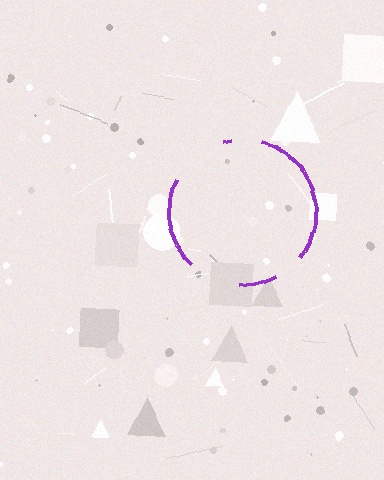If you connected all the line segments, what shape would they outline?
They would outline a circle.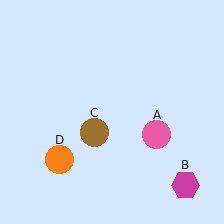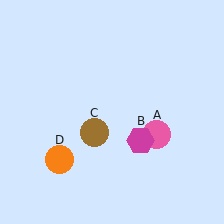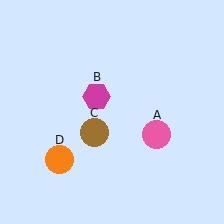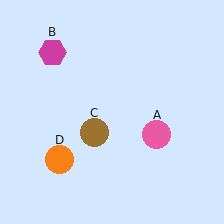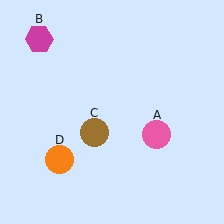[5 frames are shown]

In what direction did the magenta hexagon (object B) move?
The magenta hexagon (object B) moved up and to the left.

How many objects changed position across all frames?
1 object changed position: magenta hexagon (object B).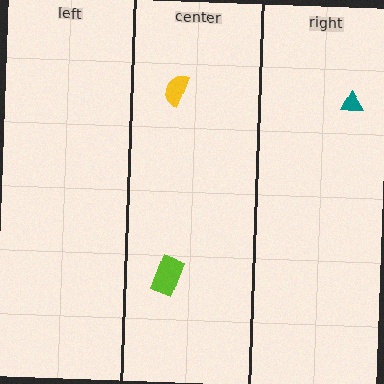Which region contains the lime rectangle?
The center region.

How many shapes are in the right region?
1.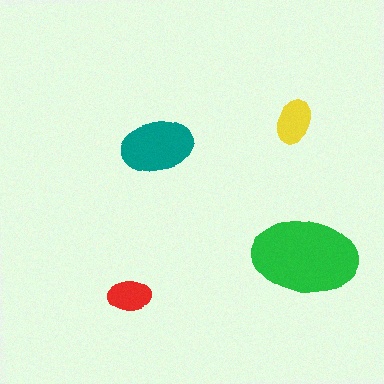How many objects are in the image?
There are 4 objects in the image.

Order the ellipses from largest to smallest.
the green one, the teal one, the yellow one, the red one.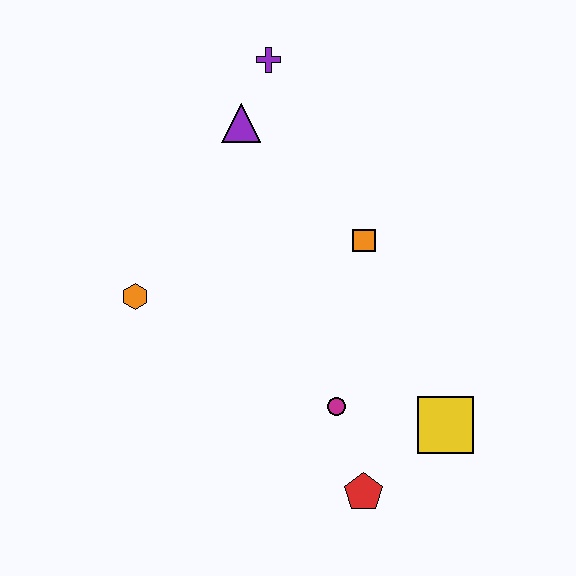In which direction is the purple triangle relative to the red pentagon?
The purple triangle is above the red pentagon.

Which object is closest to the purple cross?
The purple triangle is closest to the purple cross.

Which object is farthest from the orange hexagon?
The yellow square is farthest from the orange hexagon.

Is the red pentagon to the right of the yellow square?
No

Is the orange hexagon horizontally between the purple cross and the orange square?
No